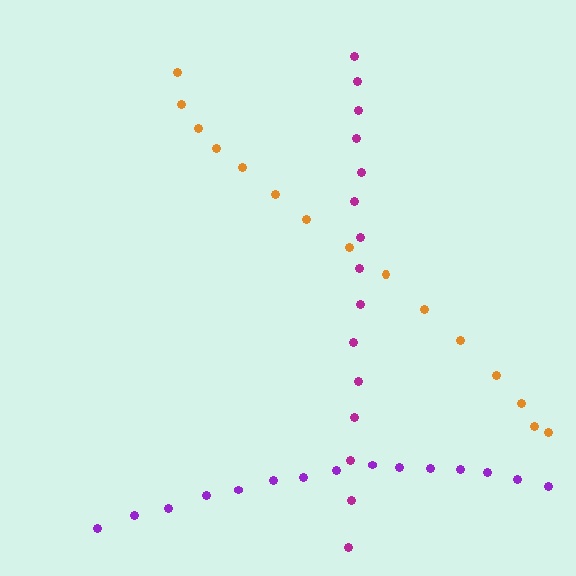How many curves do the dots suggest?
There are 3 distinct paths.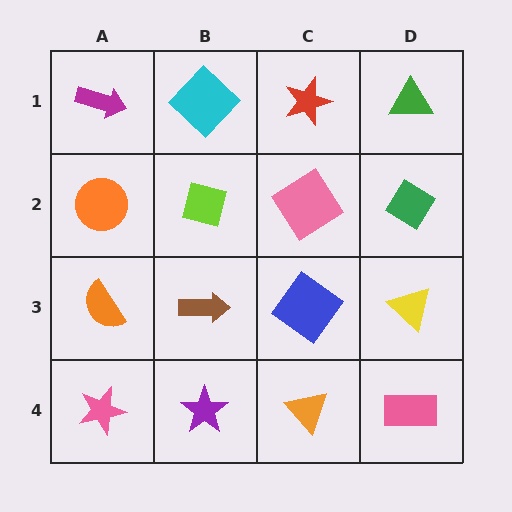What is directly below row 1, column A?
An orange circle.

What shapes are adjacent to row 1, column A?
An orange circle (row 2, column A), a cyan diamond (row 1, column B).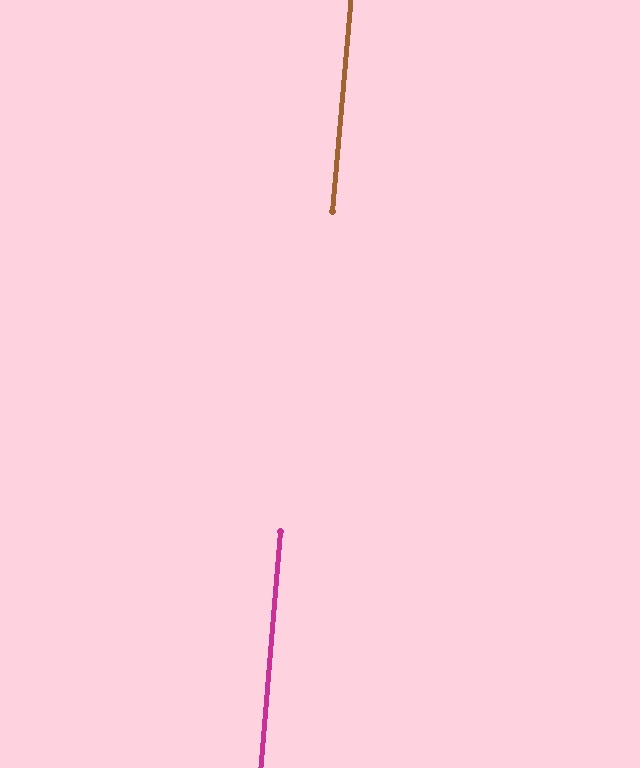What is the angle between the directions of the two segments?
Approximately 0 degrees.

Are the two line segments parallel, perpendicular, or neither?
Parallel — their directions differ by only 0.2°.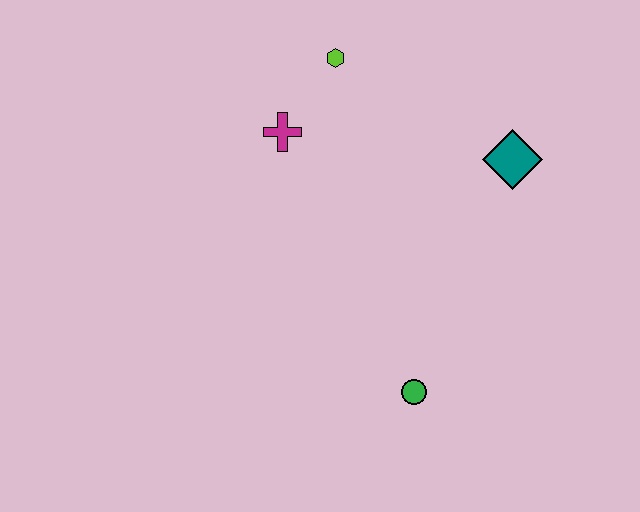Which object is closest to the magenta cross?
The lime hexagon is closest to the magenta cross.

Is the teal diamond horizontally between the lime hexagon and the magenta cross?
No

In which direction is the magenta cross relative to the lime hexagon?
The magenta cross is below the lime hexagon.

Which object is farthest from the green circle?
The lime hexagon is farthest from the green circle.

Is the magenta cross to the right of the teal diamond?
No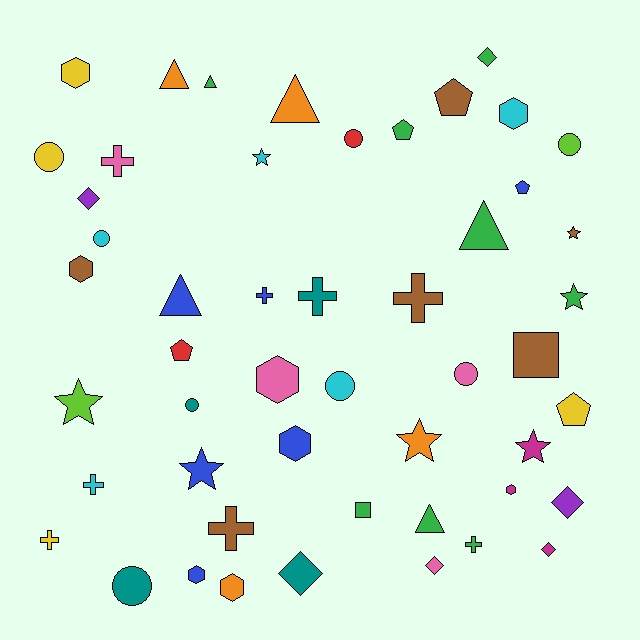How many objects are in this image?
There are 50 objects.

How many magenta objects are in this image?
There are 3 magenta objects.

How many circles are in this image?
There are 8 circles.